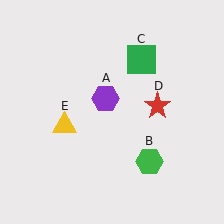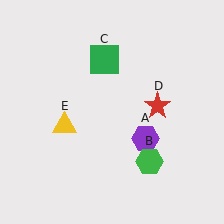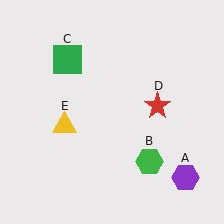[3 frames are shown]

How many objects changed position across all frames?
2 objects changed position: purple hexagon (object A), green square (object C).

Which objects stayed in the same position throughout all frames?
Green hexagon (object B) and red star (object D) and yellow triangle (object E) remained stationary.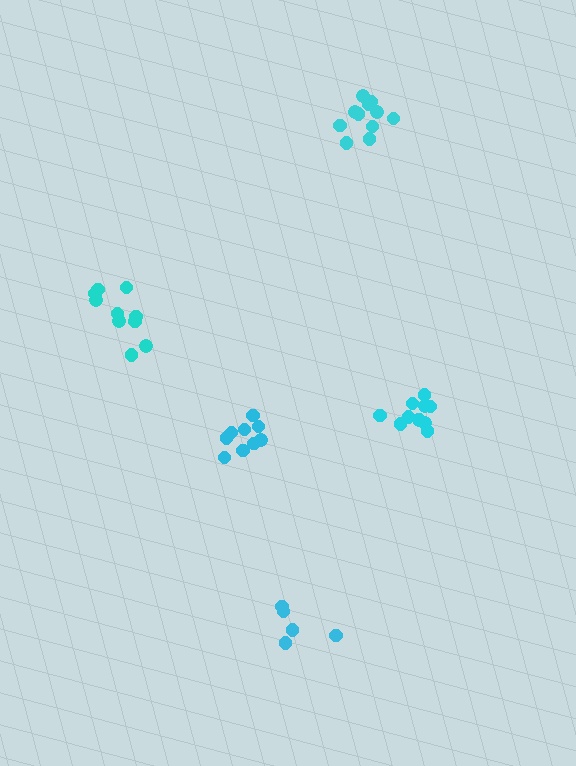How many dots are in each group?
Group 1: 11 dots, Group 2: 5 dots, Group 3: 9 dots, Group 4: 10 dots, Group 5: 11 dots (46 total).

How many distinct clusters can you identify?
There are 5 distinct clusters.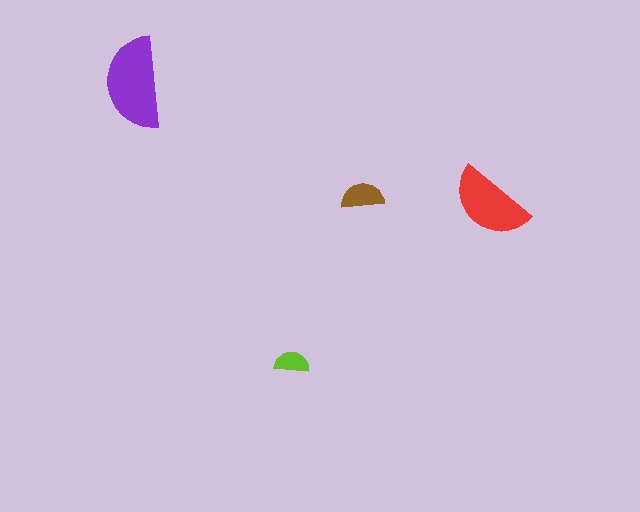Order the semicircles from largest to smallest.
the purple one, the red one, the brown one, the lime one.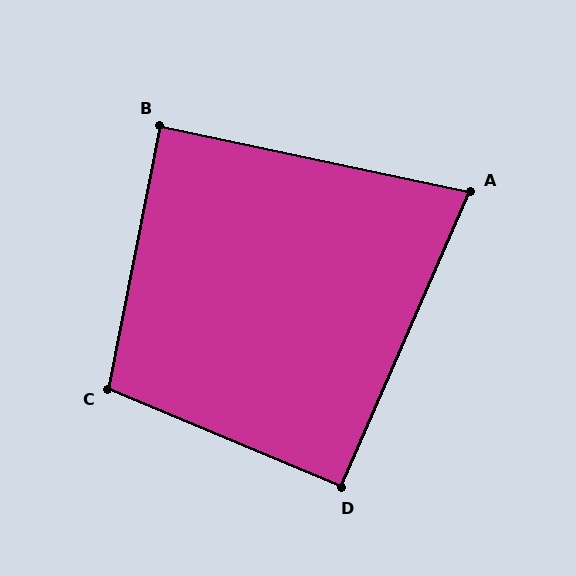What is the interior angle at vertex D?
Approximately 91 degrees (approximately right).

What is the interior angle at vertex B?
Approximately 89 degrees (approximately right).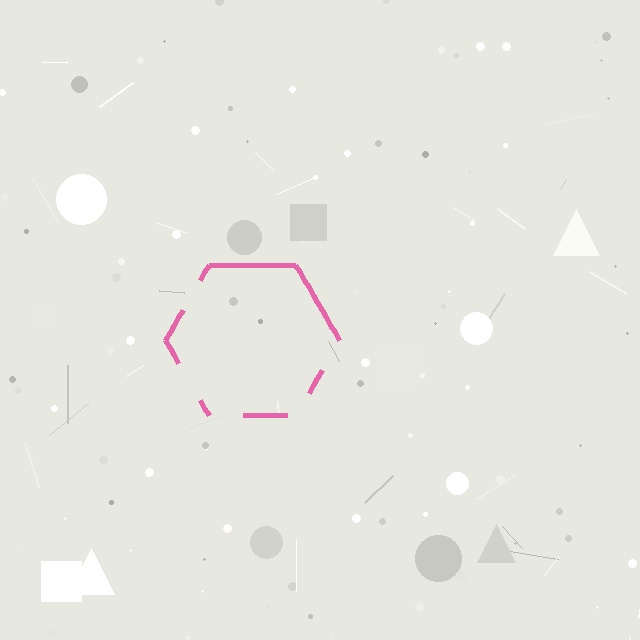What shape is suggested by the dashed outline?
The dashed outline suggests a hexagon.